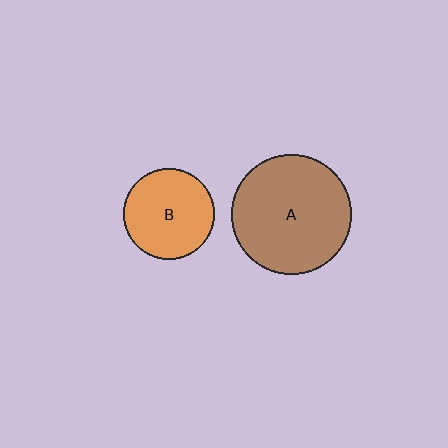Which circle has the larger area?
Circle A (brown).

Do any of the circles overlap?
No, none of the circles overlap.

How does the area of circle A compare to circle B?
Approximately 1.7 times.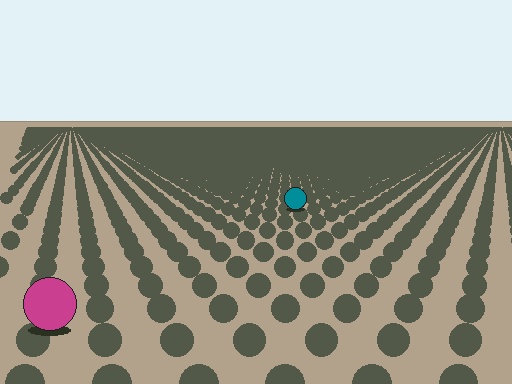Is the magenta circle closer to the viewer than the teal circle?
Yes. The magenta circle is closer — you can tell from the texture gradient: the ground texture is coarser near it.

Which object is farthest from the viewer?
The teal circle is farthest from the viewer. It appears smaller and the ground texture around it is denser.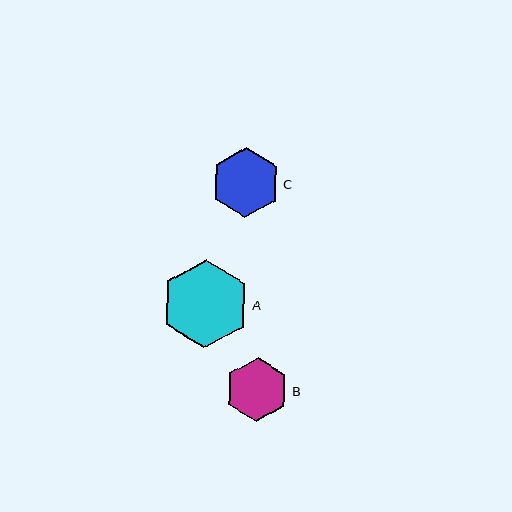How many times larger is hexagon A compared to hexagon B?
Hexagon A is approximately 1.4 times the size of hexagon B.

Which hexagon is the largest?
Hexagon A is the largest with a size of approximately 88 pixels.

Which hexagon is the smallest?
Hexagon B is the smallest with a size of approximately 64 pixels.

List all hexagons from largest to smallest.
From largest to smallest: A, C, B.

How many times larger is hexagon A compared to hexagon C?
Hexagon A is approximately 1.3 times the size of hexagon C.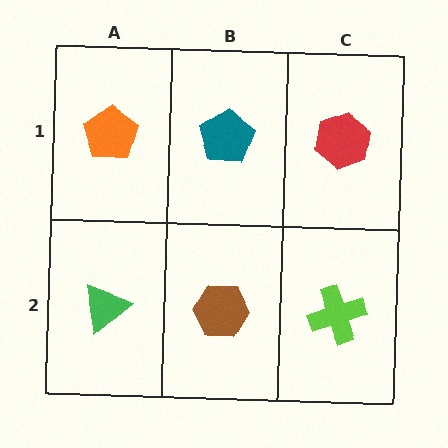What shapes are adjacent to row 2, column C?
A red hexagon (row 1, column C), a brown hexagon (row 2, column B).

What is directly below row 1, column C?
A lime cross.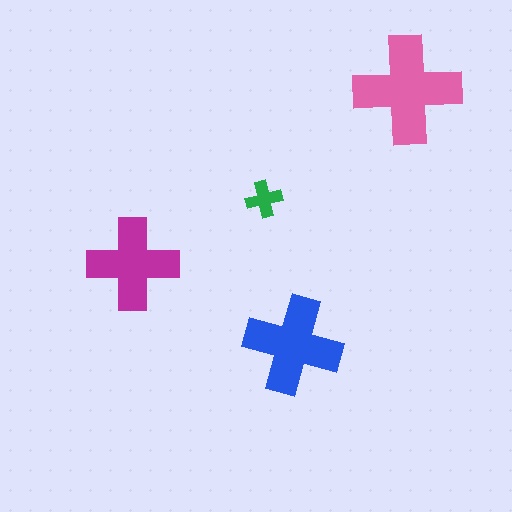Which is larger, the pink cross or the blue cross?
The pink one.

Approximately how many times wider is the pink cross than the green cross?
About 3 times wider.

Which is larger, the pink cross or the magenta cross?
The pink one.